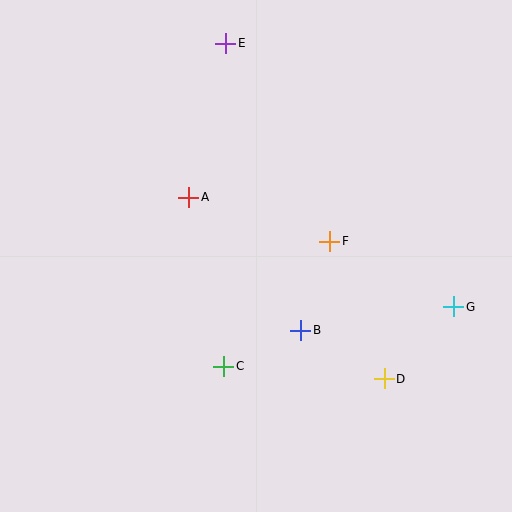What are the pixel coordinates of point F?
Point F is at (330, 241).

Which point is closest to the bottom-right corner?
Point D is closest to the bottom-right corner.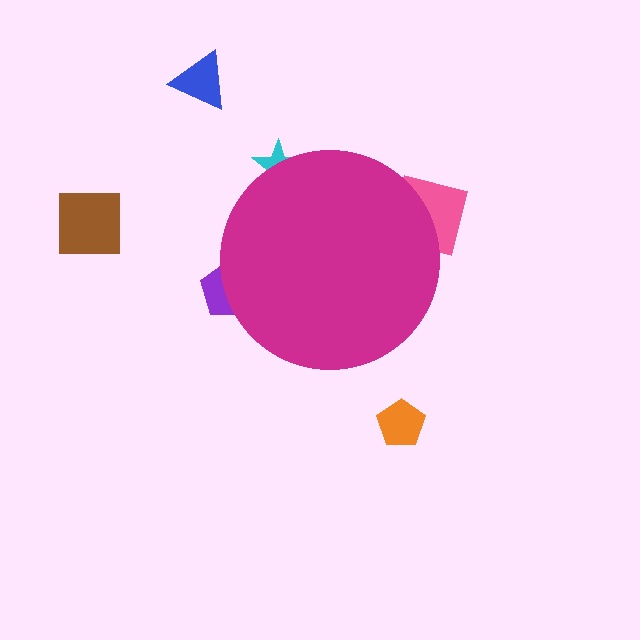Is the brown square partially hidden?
No, the brown square is fully visible.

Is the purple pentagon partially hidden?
Yes, the purple pentagon is partially hidden behind the magenta circle.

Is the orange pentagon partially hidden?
No, the orange pentagon is fully visible.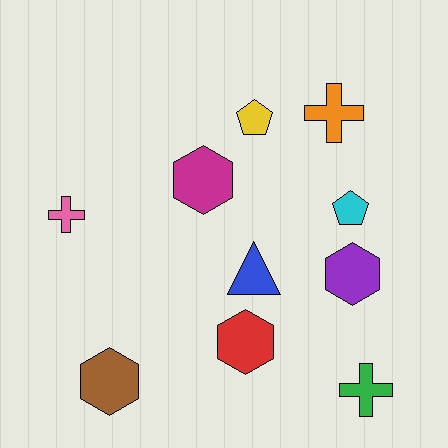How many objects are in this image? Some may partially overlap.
There are 10 objects.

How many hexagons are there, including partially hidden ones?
There are 4 hexagons.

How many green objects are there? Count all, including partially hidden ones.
There is 1 green object.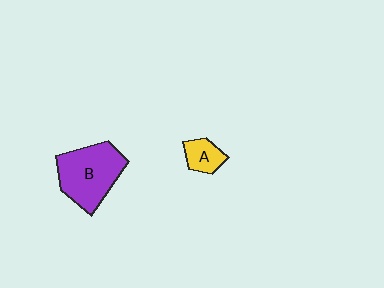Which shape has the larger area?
Shape B (purple).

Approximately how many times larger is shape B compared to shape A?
Approximately 3.0 times.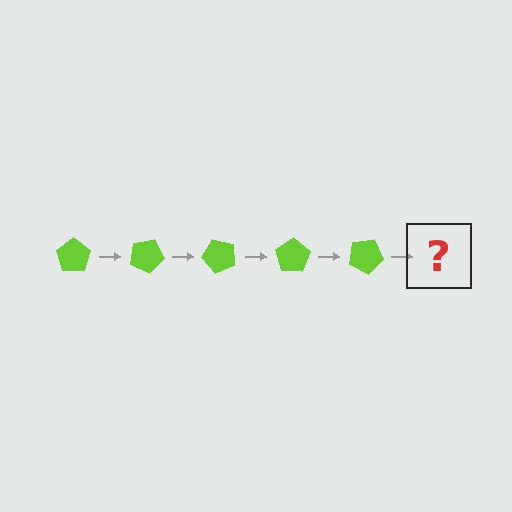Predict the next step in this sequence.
The next step is a lime pentagon rotated 125 degrees.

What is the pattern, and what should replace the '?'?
The pattern is that the pentagon rotates 25 degrees each step. The '?' should be a lime pentagon rotated 125 degrees.